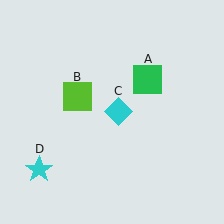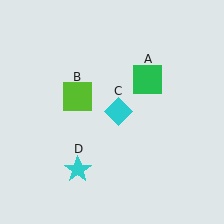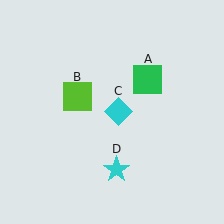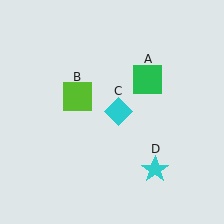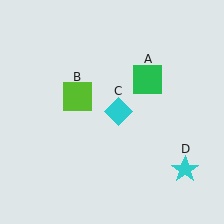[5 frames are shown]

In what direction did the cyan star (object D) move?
The cyan star (object D) moved right.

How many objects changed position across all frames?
1 object changed position: cyan star (object D).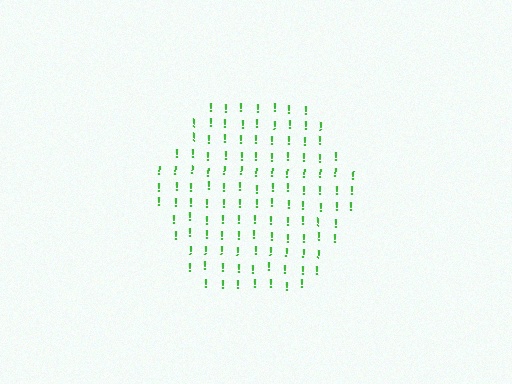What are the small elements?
The small elements are exclamation marks.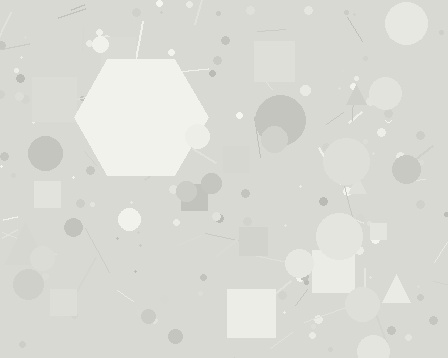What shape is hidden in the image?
A hexagon is hidden in the image.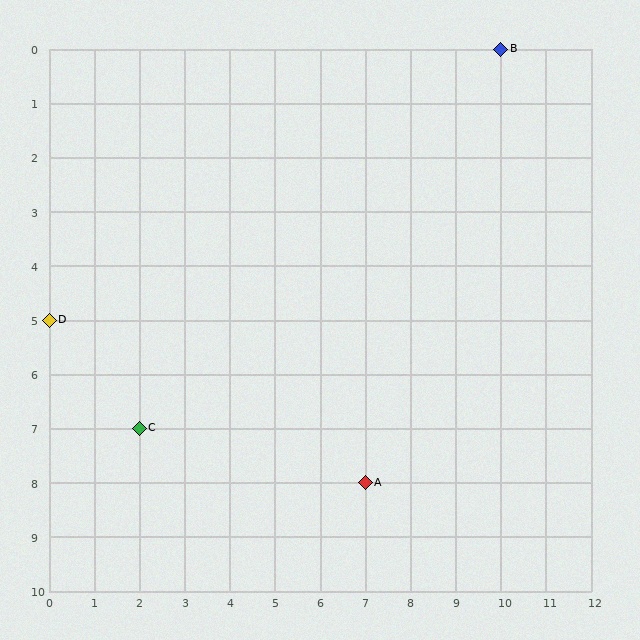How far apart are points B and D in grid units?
Points B and D are 10 columns and 5 rows apart (about 11.2 grid units diagonally).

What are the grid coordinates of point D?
Point D is at grid coordinates (0, 5).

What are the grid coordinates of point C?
Point C is at grid coordinates (2, 7).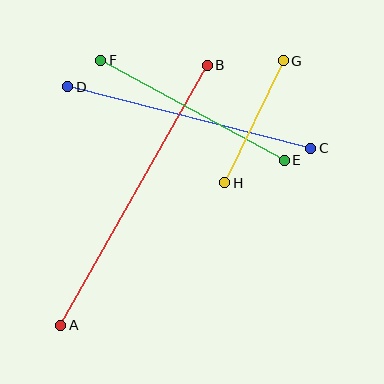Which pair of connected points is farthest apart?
Points A and B are farthest apart.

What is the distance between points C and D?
The distance is approximately 251 pixels.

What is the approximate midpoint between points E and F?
The midpoint is at approximately (192, 110) pixels.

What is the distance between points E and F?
The distance is approximately 209 pixels.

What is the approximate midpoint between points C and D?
The midpoint is at approximately (189, 117) pixels.